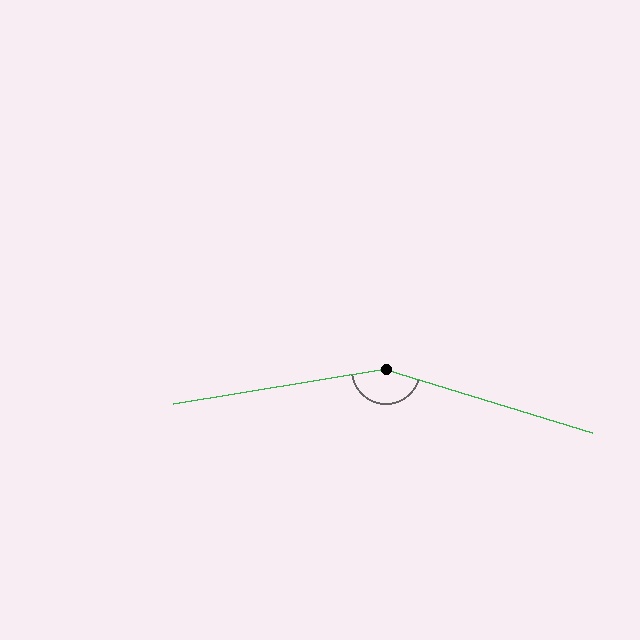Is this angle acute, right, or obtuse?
It is obtuse.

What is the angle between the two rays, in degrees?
Approximately 154 degrees.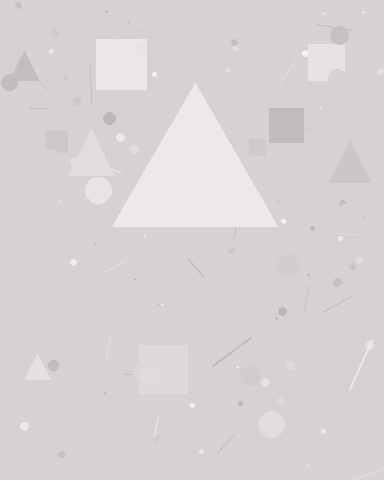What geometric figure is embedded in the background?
A triangle is embedded in the background.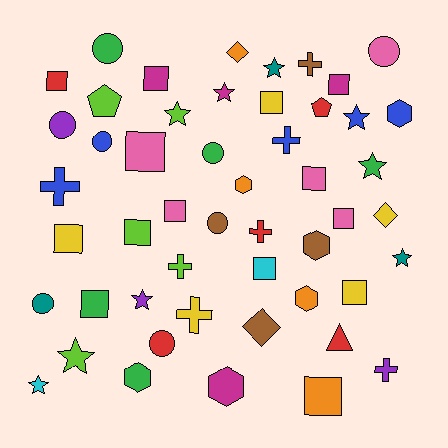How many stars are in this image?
There are 9 stars.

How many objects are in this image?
There are 50 objects.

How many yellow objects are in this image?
There are 5 yellow objects.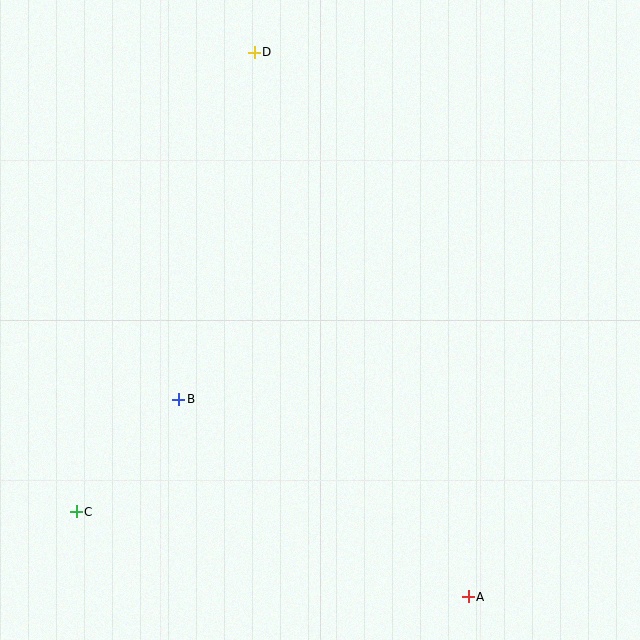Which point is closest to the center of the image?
Point B at (179, 399) is closest to the center.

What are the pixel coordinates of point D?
Point D is at (254, 52).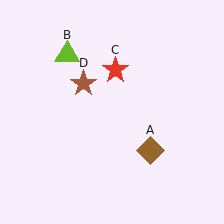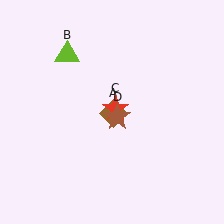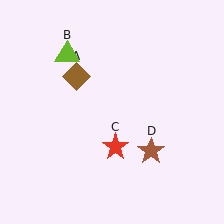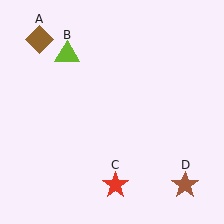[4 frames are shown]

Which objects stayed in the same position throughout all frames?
Lime triangle (object B) remained stationary.